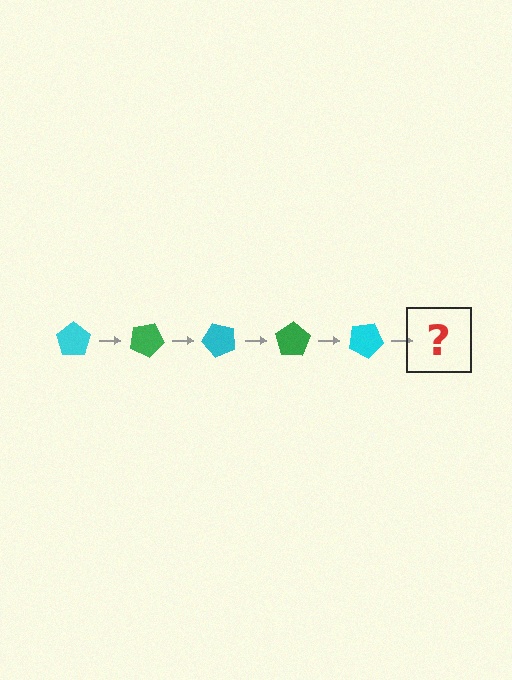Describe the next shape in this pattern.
It should be a green pentagon, rotated 125 degrees from the start.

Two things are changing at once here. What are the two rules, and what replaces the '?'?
The two rules are that it rotates 25 degrees each step and the color cycles through cyan and green. The '?' should be a green pentagon, rotated 125 degrees from the start.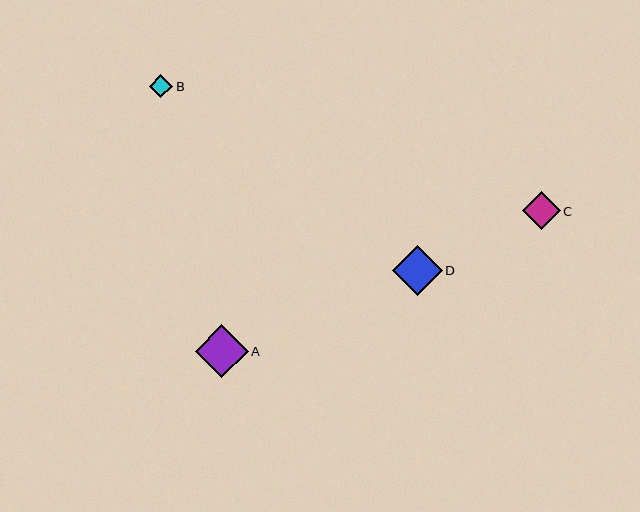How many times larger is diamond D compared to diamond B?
Diamond D is approximately 2.2 times the size of diamond B.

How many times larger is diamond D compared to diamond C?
Diamond D is approximately 1.3 times the size of diamond C.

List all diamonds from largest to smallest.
From largest to smallest: A, D, C, B.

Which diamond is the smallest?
Diamond B is the smallest with a size of approximately 23 pixels.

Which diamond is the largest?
Diamond A is the largest with a size of approximately 53 pixels.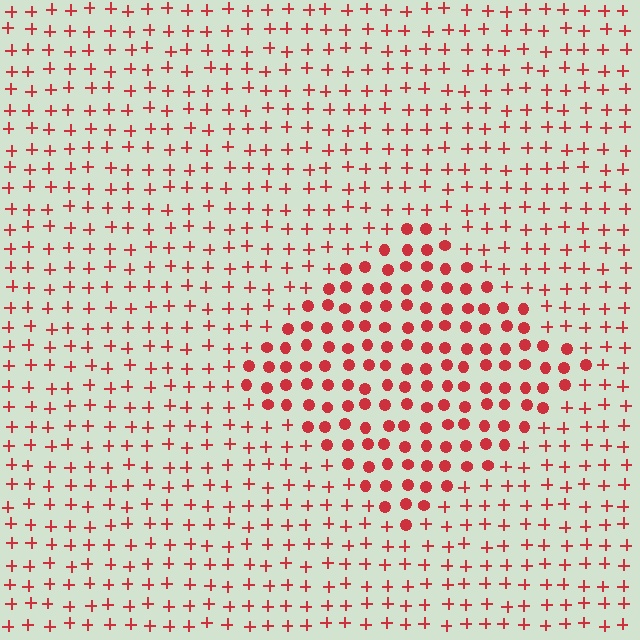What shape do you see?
I see a diamond.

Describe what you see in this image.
The image is filled with small red elements arranged in a uniform grid. A diamond-shaped region contains circles, while the surrounding area contains plus signs. The boundary is defined purely by the change in element shape.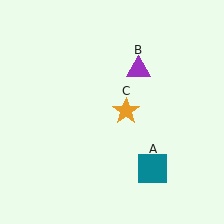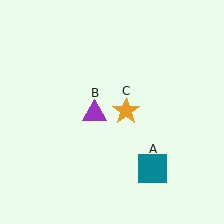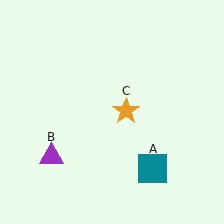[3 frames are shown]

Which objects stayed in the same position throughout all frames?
Teal square (object A) and orange star (object C) remained stationary.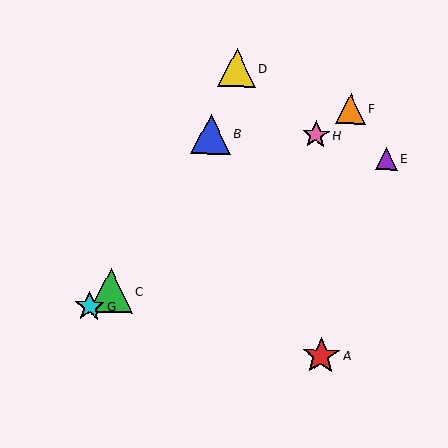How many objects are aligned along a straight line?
4 objects (C, F, G, H) are aligned along a straight line.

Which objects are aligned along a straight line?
Objects C, F, G, H are aligned along a straight line.